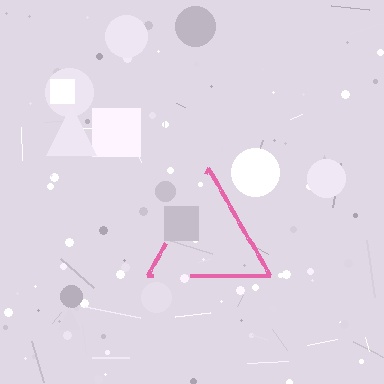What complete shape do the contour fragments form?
The contour fragments form a triangle.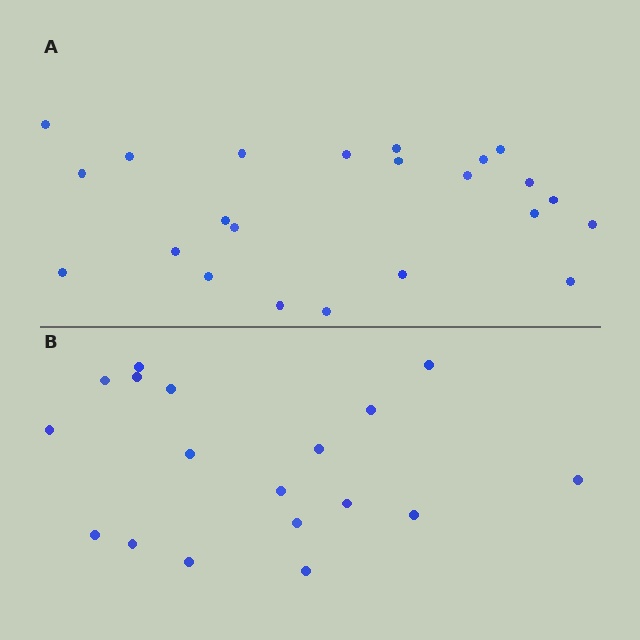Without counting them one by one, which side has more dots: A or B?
Region A (the top region) has more dots.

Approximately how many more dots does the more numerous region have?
Region A has about 5 more dots than region B.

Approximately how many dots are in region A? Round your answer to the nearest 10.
About 20 dots. (The exact count is 23, which rounds to 20.)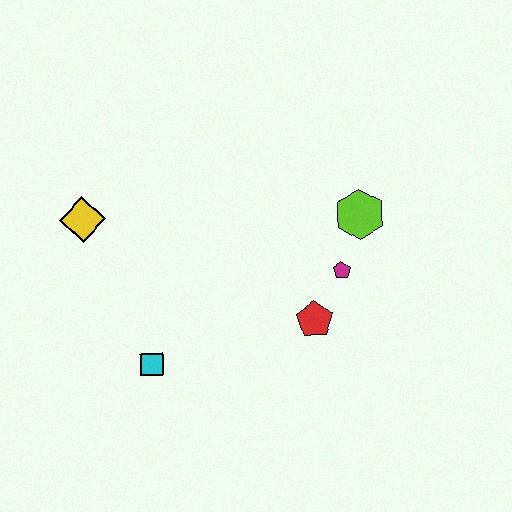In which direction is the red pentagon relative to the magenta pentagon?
The red pentagon is below the magenta pentagon.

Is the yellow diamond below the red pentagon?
No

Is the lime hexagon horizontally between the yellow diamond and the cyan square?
No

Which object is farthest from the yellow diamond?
The lime hexagon is farthest from the yellow diamond.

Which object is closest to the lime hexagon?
The magenta pentagon is closest to the lime hexagon.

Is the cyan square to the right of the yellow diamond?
Yes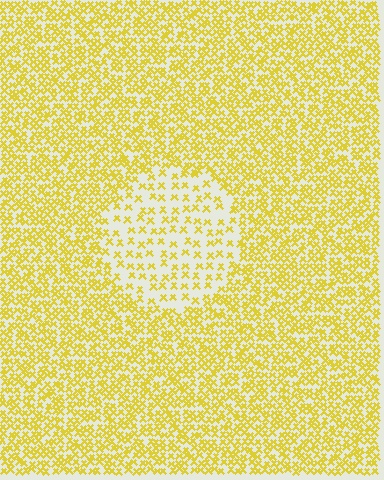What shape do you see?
I see a circle.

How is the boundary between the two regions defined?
The boundary is defined by a change in element density (approximately 2.4x ratio). All elements are the same color, size, and shape.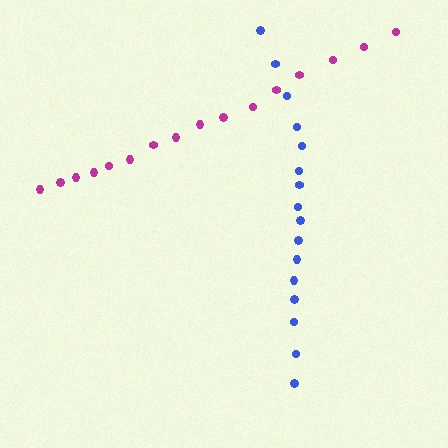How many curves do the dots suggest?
There are 2 distinct paths.